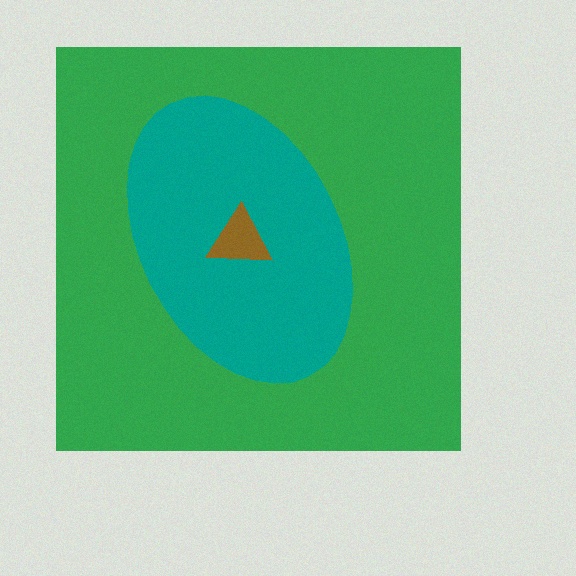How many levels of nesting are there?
3.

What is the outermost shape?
The green square.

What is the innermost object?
The brown triangle.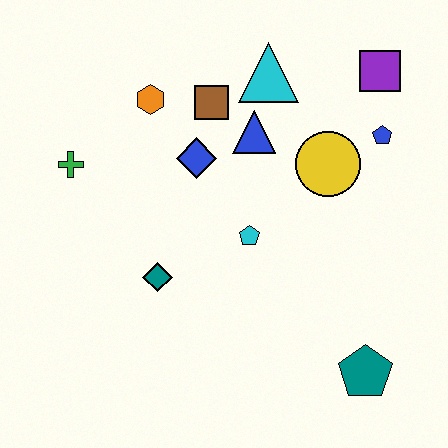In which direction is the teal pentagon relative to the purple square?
The teal pentagon is below the purple square.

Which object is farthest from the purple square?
The green cross is farthest from the purple square.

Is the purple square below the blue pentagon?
No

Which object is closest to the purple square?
The blue pentagon is closest to the purple square.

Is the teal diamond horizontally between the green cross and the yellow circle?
Yes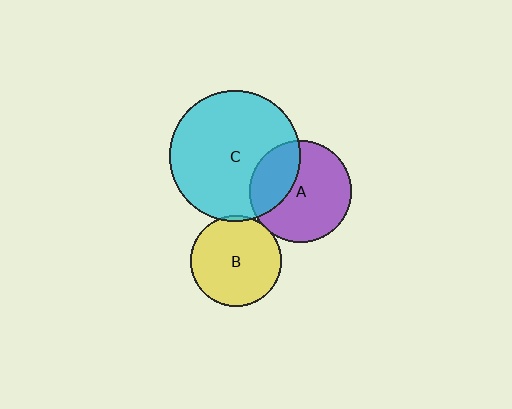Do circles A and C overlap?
Yes.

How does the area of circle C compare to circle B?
Approximately 2.1 times.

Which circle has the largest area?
Circle C (cyan).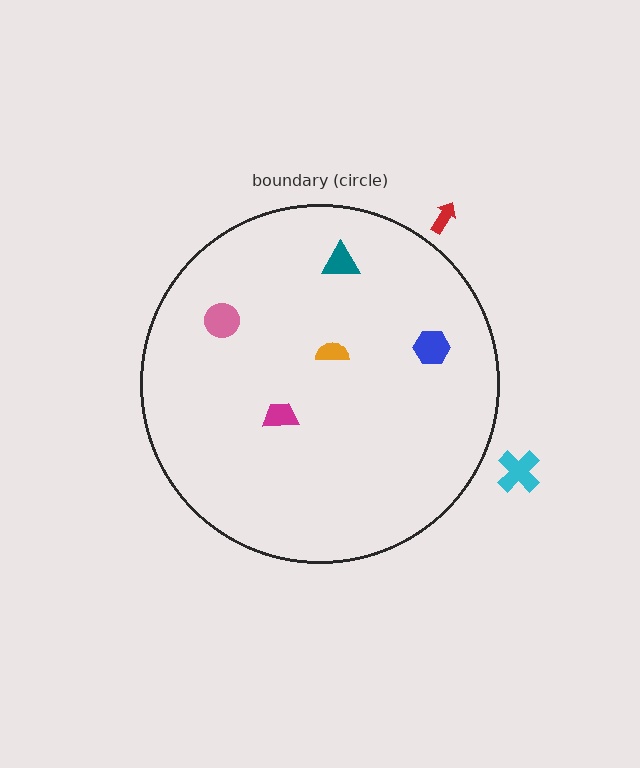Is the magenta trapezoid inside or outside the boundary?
Inside.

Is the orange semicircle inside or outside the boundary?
Inside.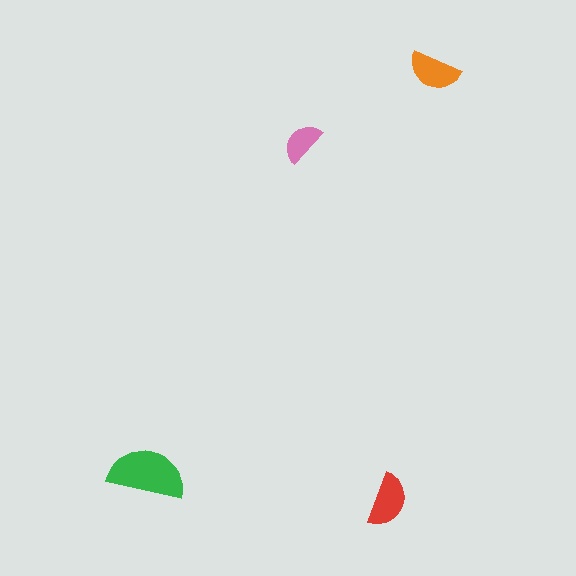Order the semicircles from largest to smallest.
the green one, the red one, the orange one, the pink one.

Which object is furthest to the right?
The orange semicircle is rightmost.